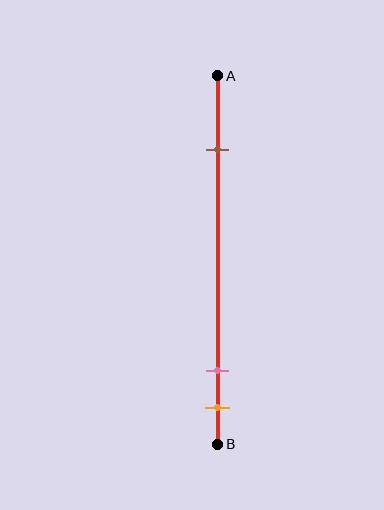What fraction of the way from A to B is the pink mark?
The pink mark is approximately 80% (0.8) of the way from A to B.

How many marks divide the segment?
There are 3 marks dividing the segment.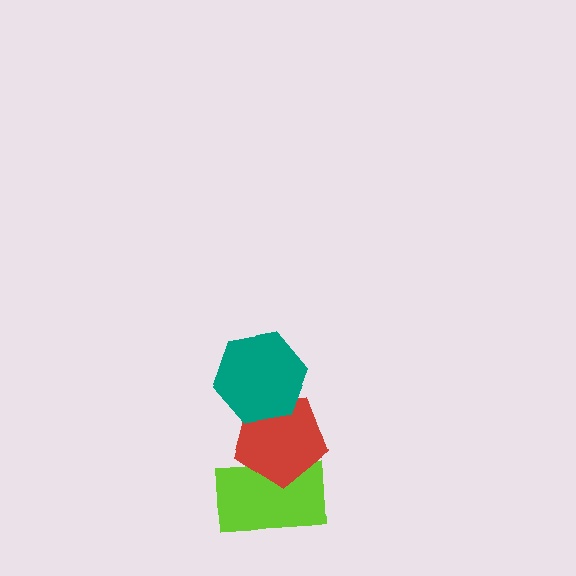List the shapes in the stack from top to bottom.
From top to bottom: the teal hexagon, the red pentagon, the lime rectangle.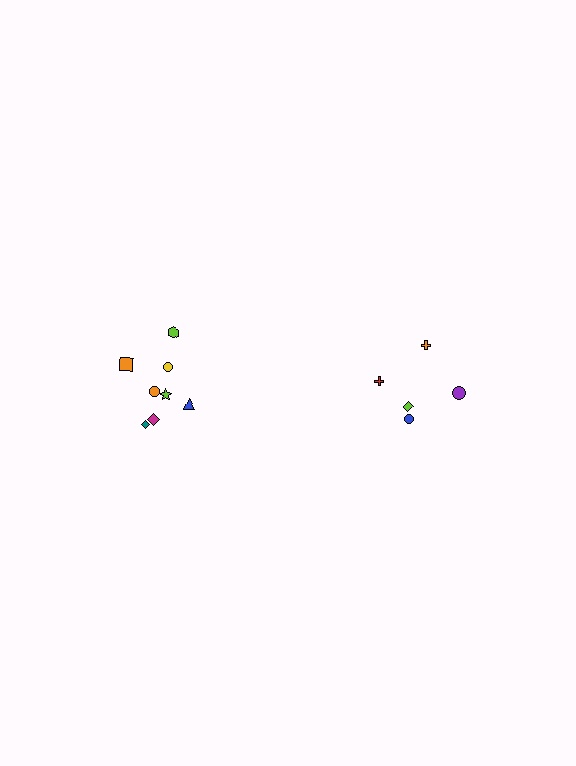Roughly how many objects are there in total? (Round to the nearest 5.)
Roughly 15 objects in total.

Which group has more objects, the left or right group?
The left group.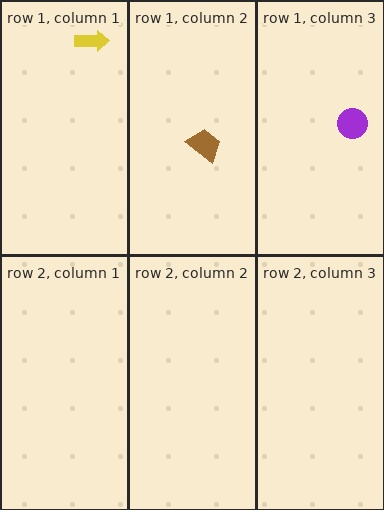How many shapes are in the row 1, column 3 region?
1.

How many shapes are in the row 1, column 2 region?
1.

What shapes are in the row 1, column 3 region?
The purple circle.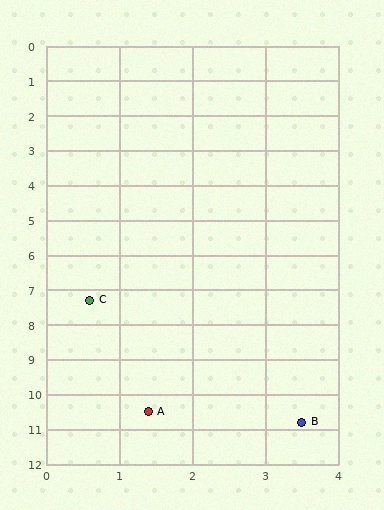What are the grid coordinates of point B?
Point B is at approximately (3.5, 10.8).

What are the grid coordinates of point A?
Point A is at approximately (1.4, 10.5).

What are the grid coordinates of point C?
Point C is at approximately (0.6, 7.3).